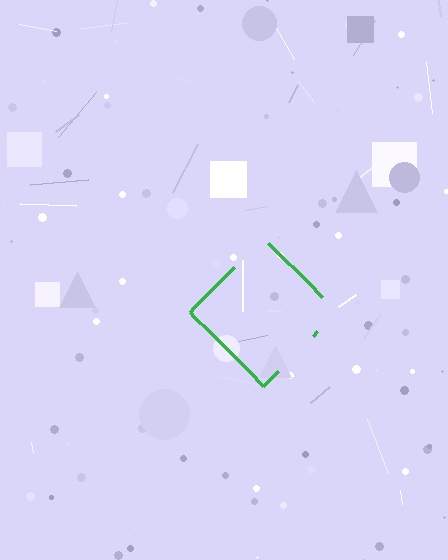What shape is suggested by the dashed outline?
The dashed outline suggests a diamond.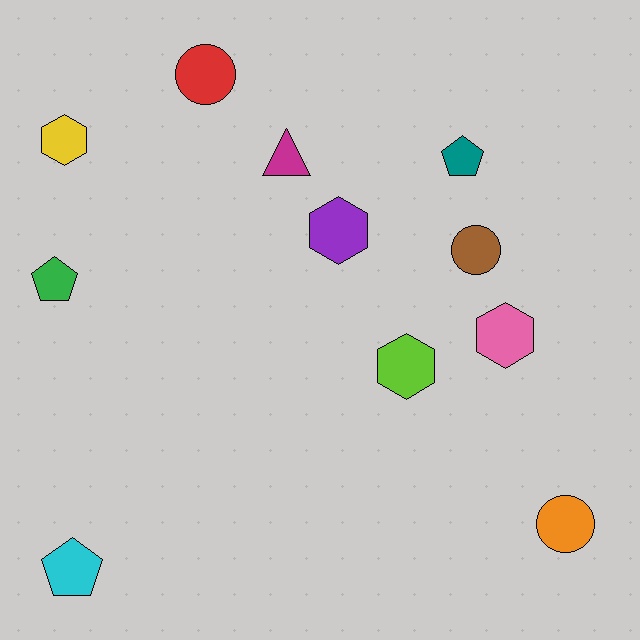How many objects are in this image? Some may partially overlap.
There are 11 objects.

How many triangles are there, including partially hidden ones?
There is 1 triangle.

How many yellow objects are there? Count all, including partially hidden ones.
There is 1 yellow object.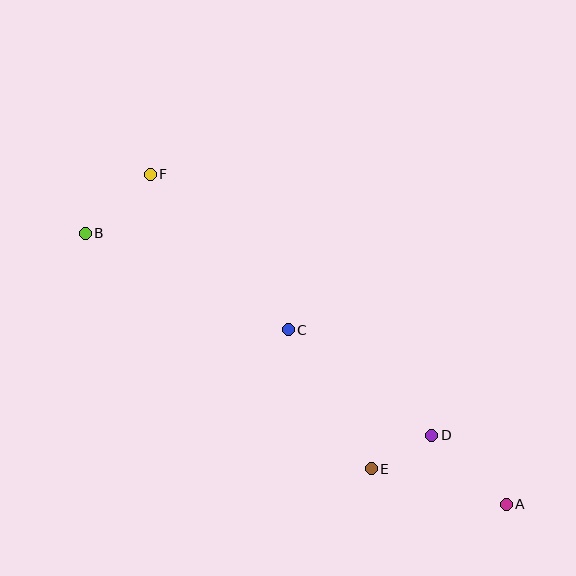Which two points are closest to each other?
Points D and E are closest to each other.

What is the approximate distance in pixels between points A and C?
The distance between A and C is approximately 279 pixels.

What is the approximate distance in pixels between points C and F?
The distance between C and F is approximately 208 pixels.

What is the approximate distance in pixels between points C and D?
The distance between C and D is approximately 178 pixels.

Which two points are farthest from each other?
Points A and B are farthest from each other.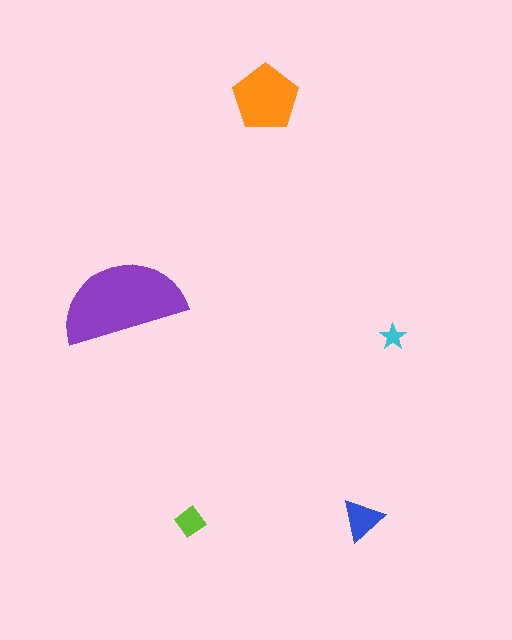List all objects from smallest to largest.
The cyan star, the lime diamond, the blue triangle, the orange pentagon, the purple semicircle.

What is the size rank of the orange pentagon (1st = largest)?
2nd.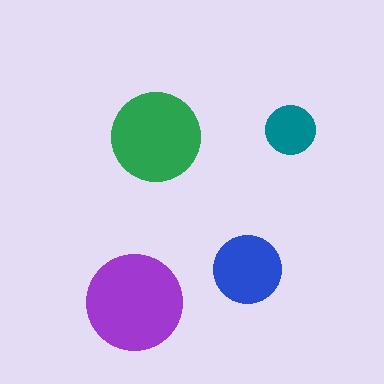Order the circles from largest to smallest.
the purple one, the green one, the blue one, the teal one.